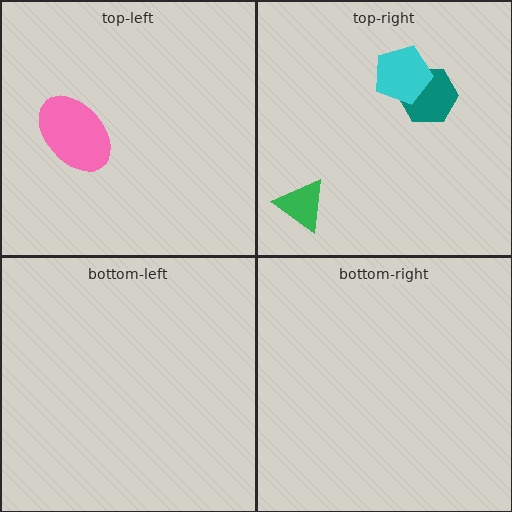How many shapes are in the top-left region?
1.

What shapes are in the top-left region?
The pink ellipse.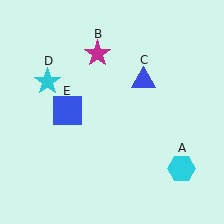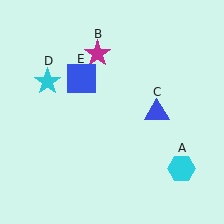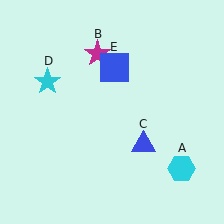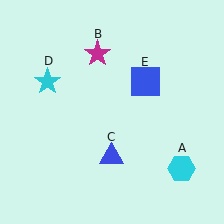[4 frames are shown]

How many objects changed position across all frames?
2 objects changed position: blue triangle (object C), blue square (object E).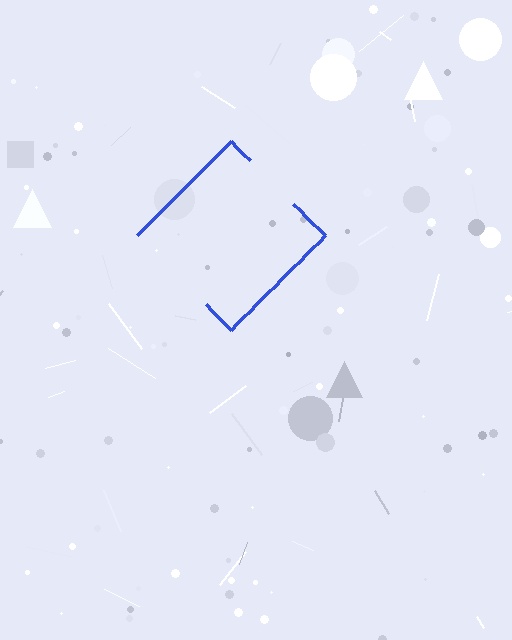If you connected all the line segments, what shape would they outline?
They would outline a diamond.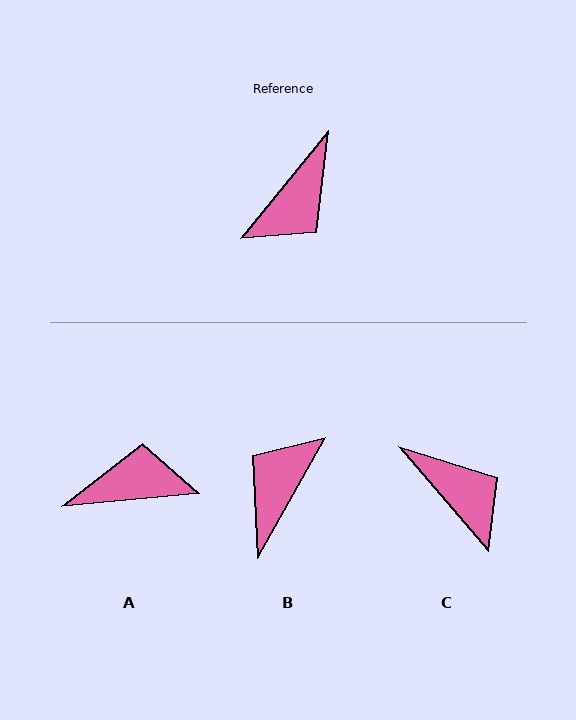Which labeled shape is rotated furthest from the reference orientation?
B, about 170 degrees away.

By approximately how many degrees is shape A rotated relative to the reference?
Approximately 134 degrees counter-clockwise.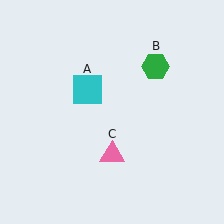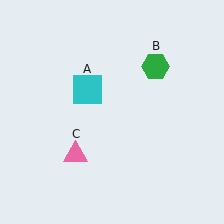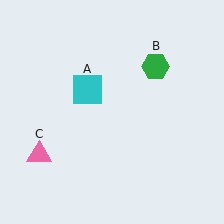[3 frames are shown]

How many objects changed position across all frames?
1 object changed position: pink triangle (object C).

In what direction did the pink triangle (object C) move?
The pink triangle (object C) moved left.